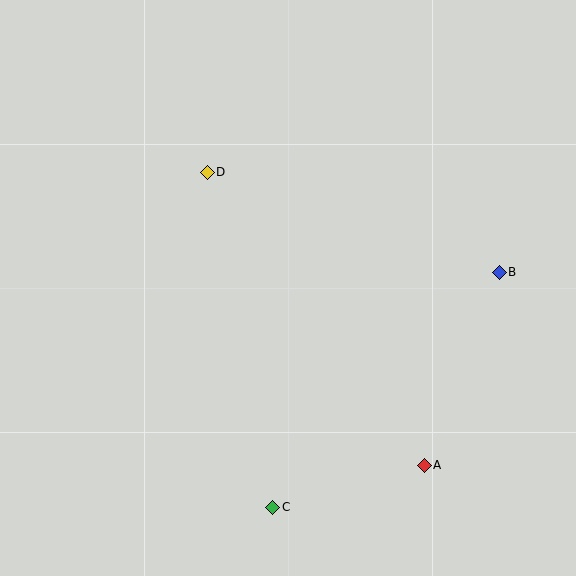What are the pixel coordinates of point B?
Point B is at (499, 272).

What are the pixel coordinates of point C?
Point C is at (273, 507).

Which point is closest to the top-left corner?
Point D is closest to the top-left corner.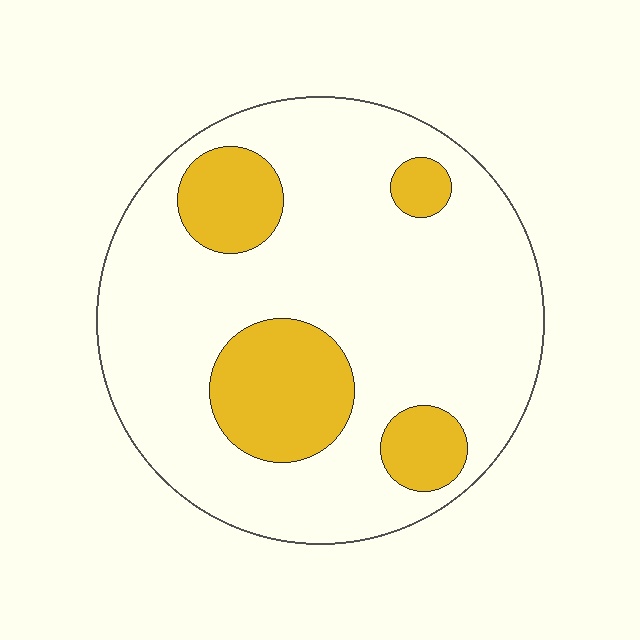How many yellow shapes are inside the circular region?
4.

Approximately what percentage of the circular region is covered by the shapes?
Approximately 20%.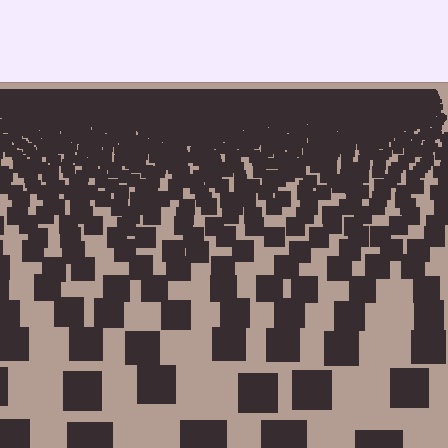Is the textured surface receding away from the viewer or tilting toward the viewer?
The surface is receding away from the viewer. Texture elements get smaller and denser toward the top.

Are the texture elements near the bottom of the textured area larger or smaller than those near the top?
Larger. Near the bottom, elements are closer to the viewer and appear at a bigger on-screen size.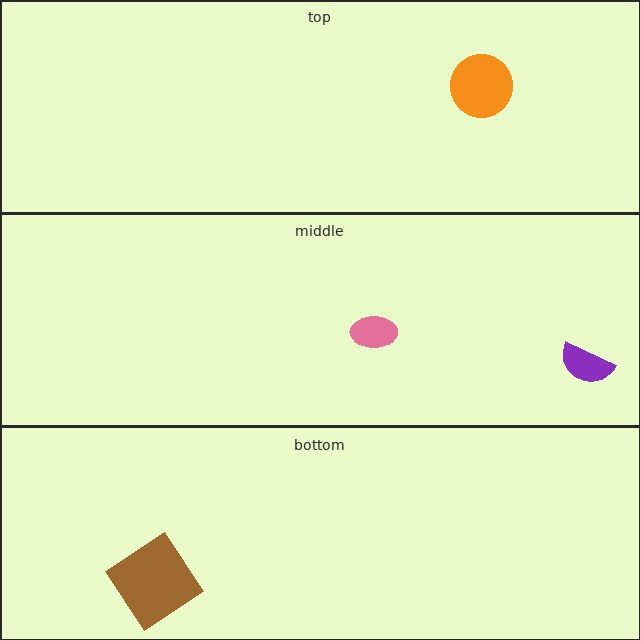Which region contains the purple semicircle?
The middle region.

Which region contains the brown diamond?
The bottom region.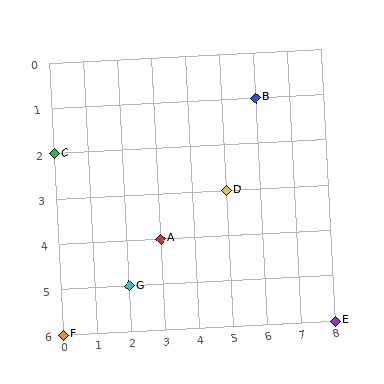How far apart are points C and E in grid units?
Points C and E are 8 columns and 4 rows apart (about 8.9 grid units diagonally).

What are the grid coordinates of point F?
Point F is at grid coordinates (0, 6).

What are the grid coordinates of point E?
Point E is at grid coordinates (8, 6).